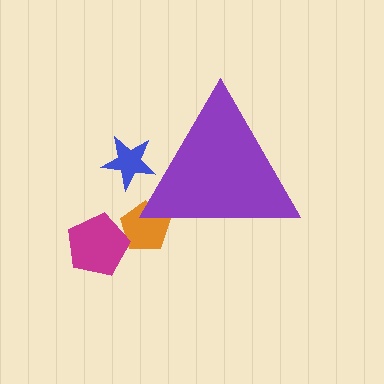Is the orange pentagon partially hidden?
Yes, the orange pentagon is partially hidden behind the purple triangle.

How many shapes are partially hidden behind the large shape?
2 shapes are partially hidden.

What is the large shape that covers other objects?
A purple triangle.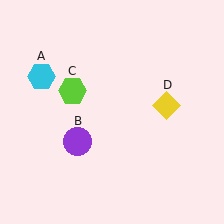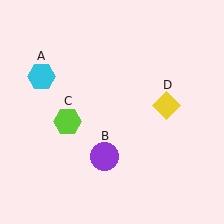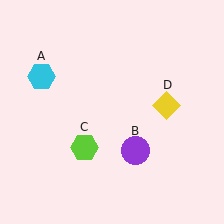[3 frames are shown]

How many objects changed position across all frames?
2 objects changed position: purple circle (object B), lime hexagon (object C).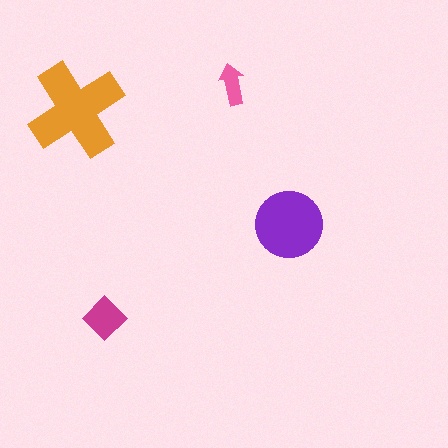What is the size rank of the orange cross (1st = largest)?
1st.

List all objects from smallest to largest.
The pink arrow, the magenta diamond, the purple circle, the orange cross.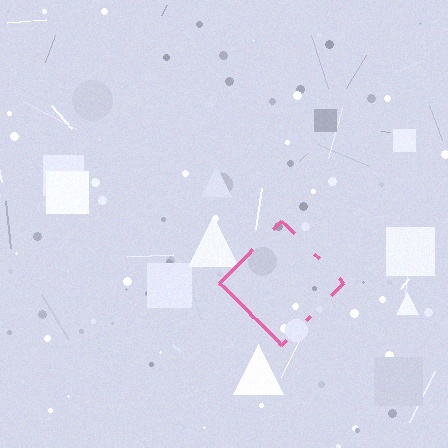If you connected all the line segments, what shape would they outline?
They would outline a diamond.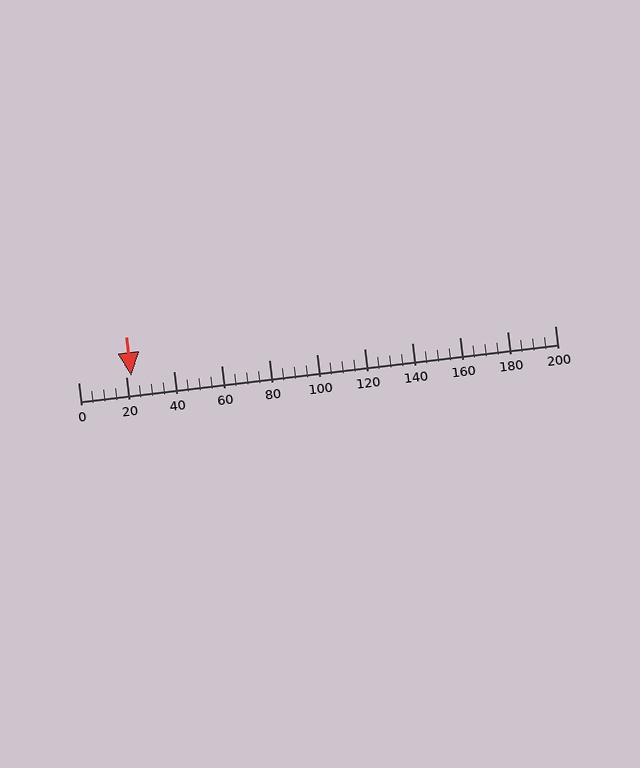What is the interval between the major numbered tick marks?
The major tick marks are spaced 20 units apart.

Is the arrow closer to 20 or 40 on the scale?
The arrow is closer to 20.